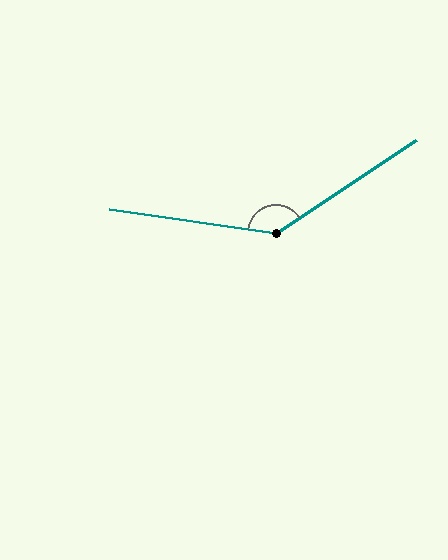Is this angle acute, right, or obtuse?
It is obtuse.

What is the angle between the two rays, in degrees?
Approximately 138 degrees.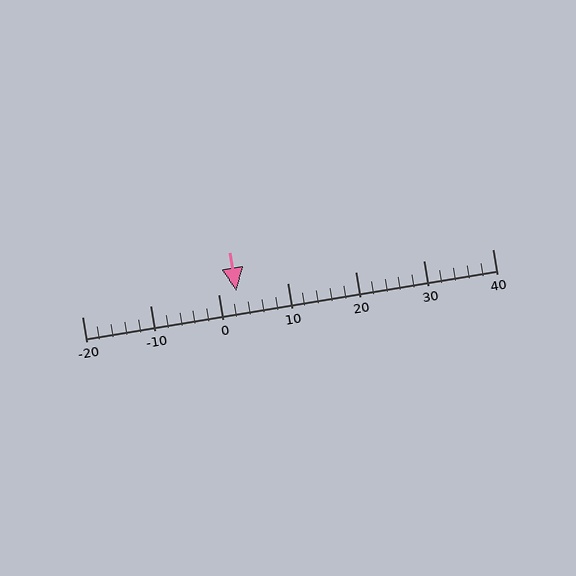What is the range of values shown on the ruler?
The ruler shows values from -20 to 40.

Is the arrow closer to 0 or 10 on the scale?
The arrow is closer to 0.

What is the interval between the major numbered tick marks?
The major tick marks are spaced 10 units apart.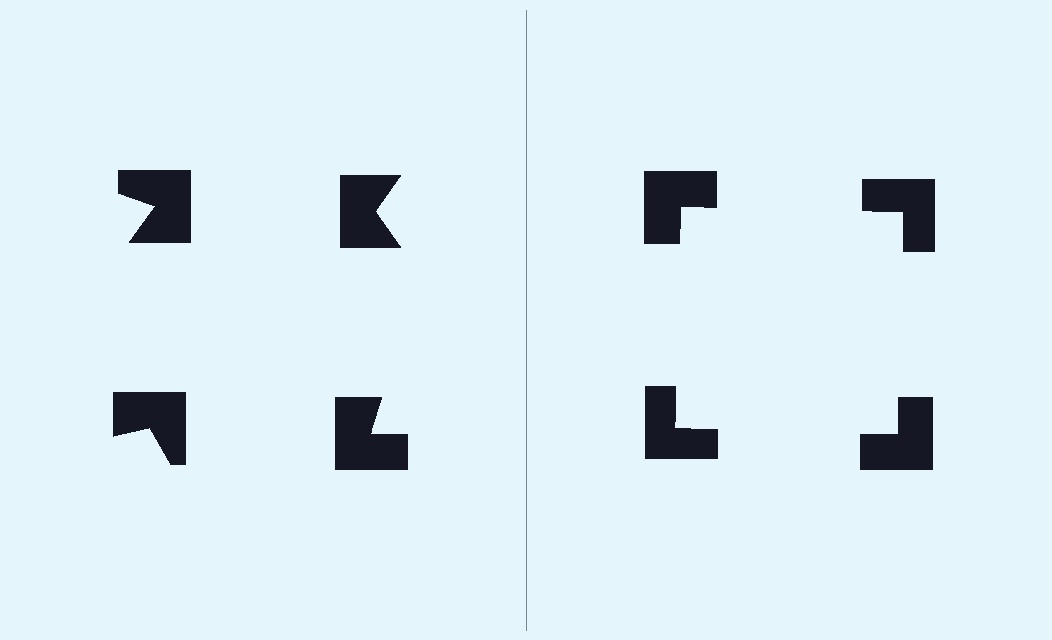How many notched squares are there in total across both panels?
8 — 4 on each side.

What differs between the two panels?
The notched squares are positioned identically on both sides; only the wedge orientations differ. On the right they align to a square; on the left they are misaligned.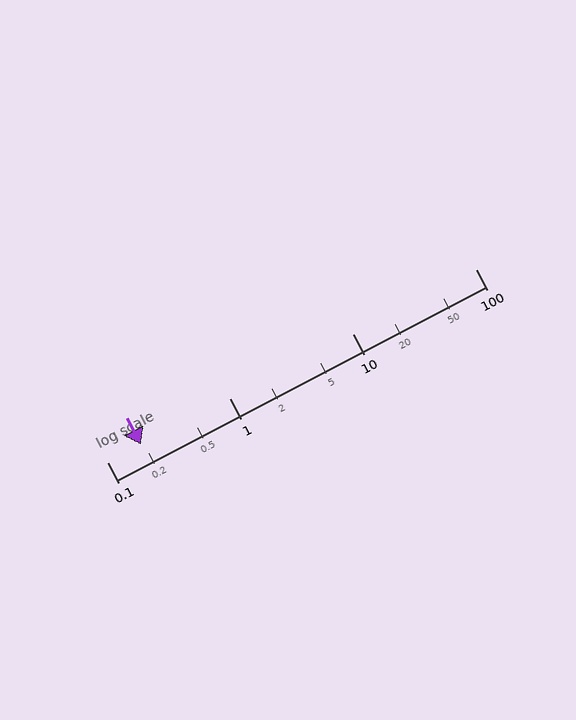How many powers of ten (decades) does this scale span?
The scale spans 3 decades, from 0.1 to 100.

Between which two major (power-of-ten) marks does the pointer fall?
The pointer is between 0.1 and 1.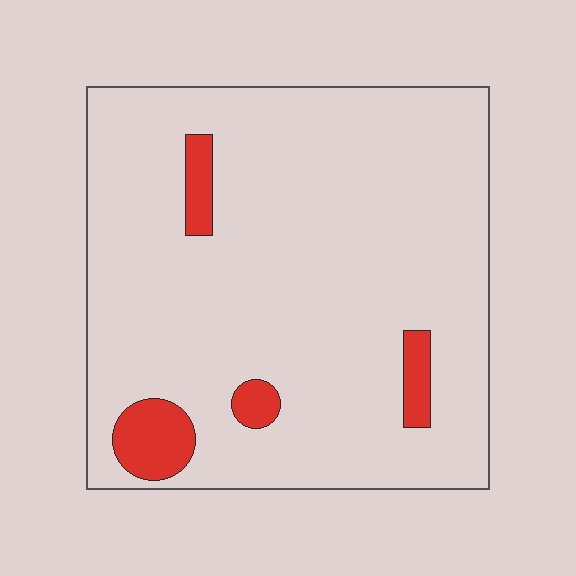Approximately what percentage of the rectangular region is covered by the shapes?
Approximately 10%.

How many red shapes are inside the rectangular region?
4.